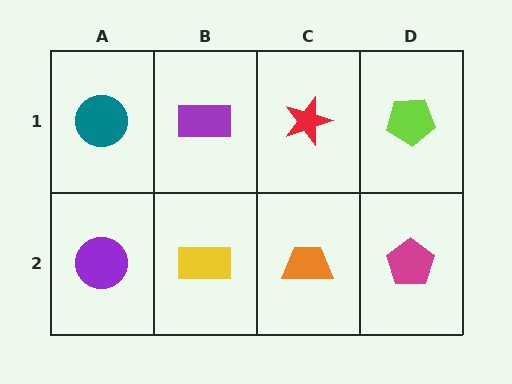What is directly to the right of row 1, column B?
A red star.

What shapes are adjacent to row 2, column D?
A lime pentagon (row 1, column D), an orange trapezoid (row 2, column C).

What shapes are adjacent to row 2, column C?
A red star (row 1, column C), a yellow rectangle (row 2, column B), a magenta pentagon (row 2, column D).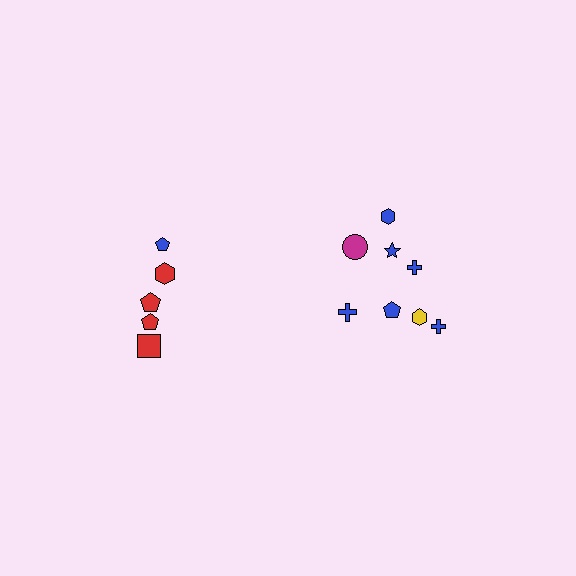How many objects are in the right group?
There are 8 objects.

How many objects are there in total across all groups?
There are 13 objects.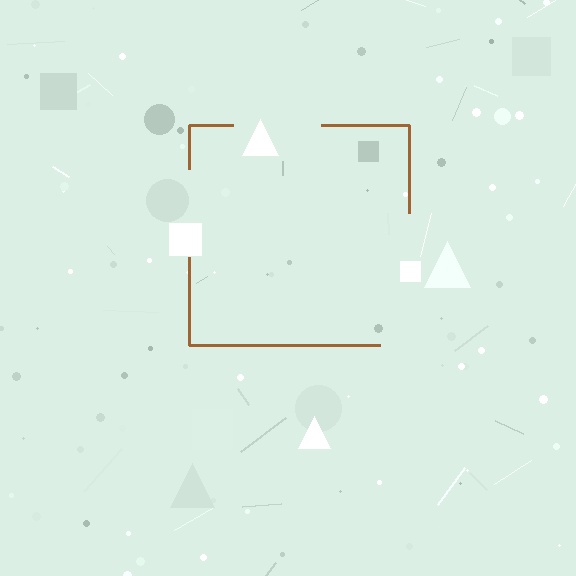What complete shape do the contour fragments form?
The contour fragments form a square.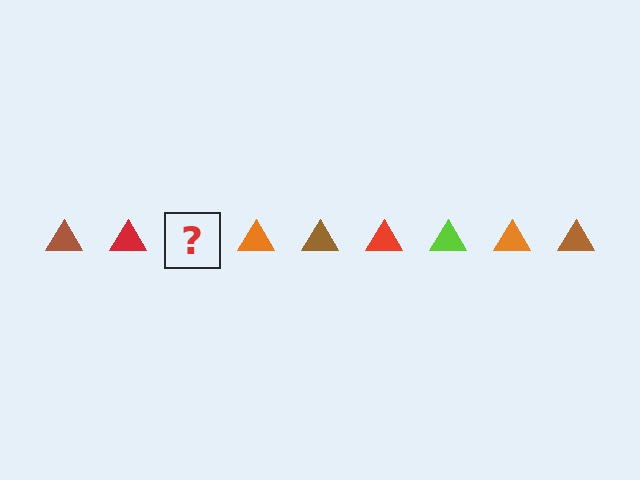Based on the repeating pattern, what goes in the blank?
The blank should be a lime triangle.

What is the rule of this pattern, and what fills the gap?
The rule is that the pattern cycles through brown, red, lime, orange triangles. The gap should be filled with a lime triangle.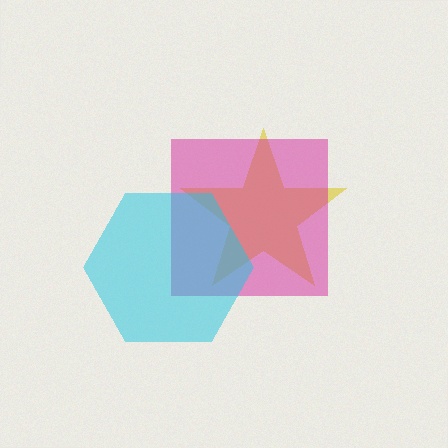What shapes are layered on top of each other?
The layered shapes are: a yellow star, a magenta square, a cyan hexagon.